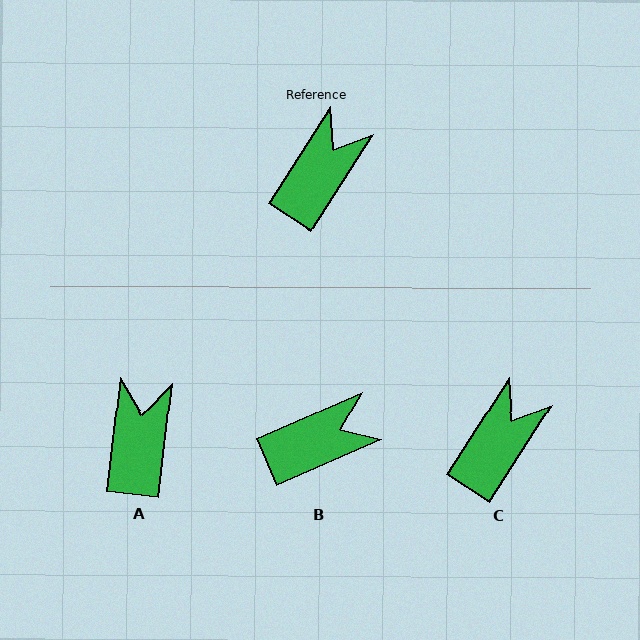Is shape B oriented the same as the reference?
No, it is off by about 33 degrees.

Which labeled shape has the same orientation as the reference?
C.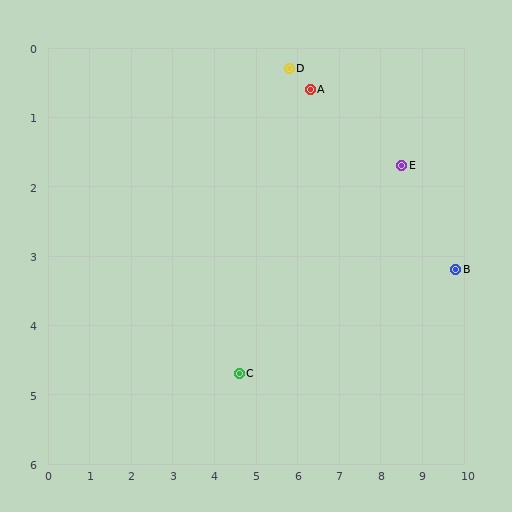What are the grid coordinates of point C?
Point C is at approximately (4.6, 4.7).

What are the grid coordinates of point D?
Point D is at approximately (5.8, 0.3).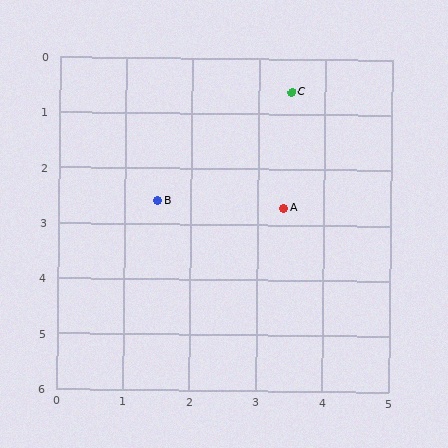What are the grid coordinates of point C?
Point C is at approximately (3.5, 0.6).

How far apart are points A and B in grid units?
Points A and B are about 1.9 grid units apart.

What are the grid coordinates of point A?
Point A is at approximately (3.4, 2.7).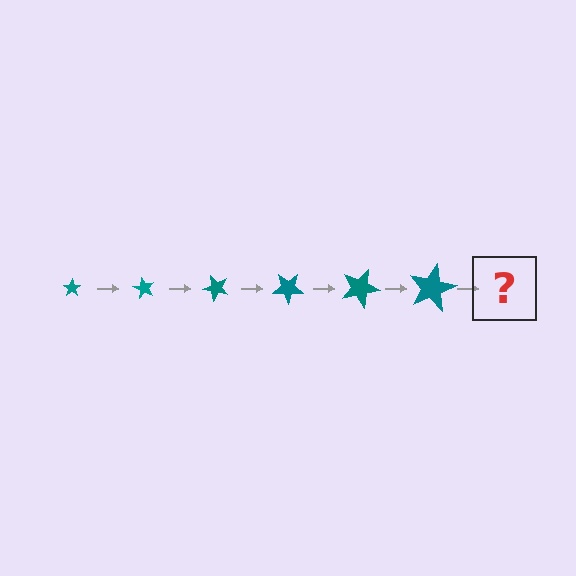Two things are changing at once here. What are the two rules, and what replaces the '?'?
The two rules are that the star grows larger each step and it rotates 60 degrees each step. The '?' should be a star, larger than the previous one and rotated 360 degrees from the start.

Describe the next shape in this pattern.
It should be a star, larger than the previous one and rotated 360 degrees from the start.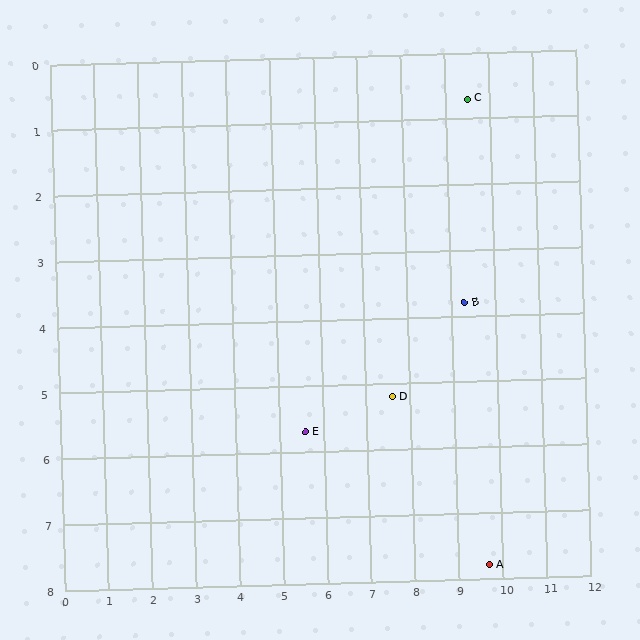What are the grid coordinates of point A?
Point A is at approximately (9.7, 7.8).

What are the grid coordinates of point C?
Point C is at approximately (9.5, 0.7).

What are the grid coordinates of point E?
Point E is at approximately (5.6, 5.7).